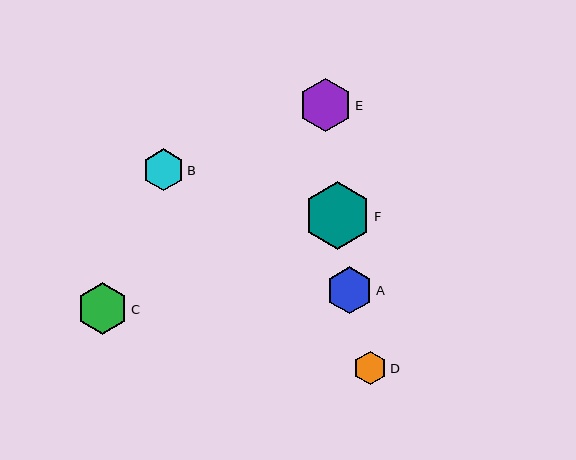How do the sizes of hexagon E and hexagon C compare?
Hexagon E and hexagon C are approximately the same size.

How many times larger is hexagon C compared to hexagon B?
Hexagon C is approximately 1.2 times the size of hexagon B.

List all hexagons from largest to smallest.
From largest to smallest: F, E, C, A, B, D.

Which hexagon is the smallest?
Hexagon D is the smallest with a size of approximately 34 pixels.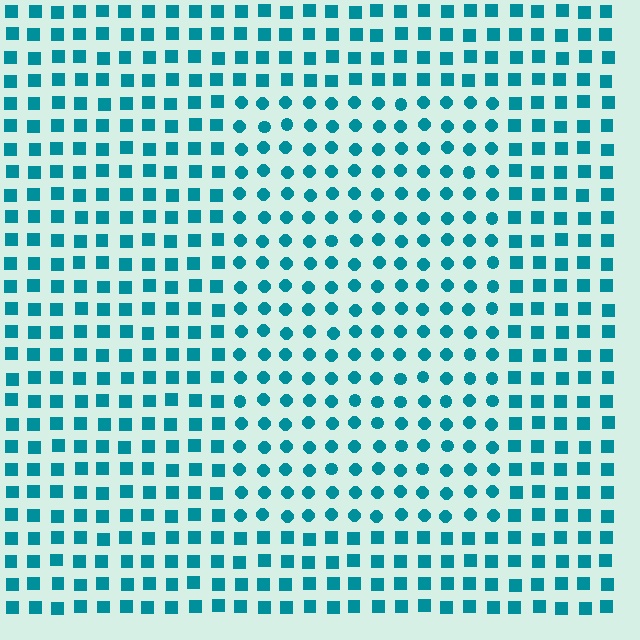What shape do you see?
I see a rectangle.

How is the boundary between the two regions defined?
The boundary is defined by a change in element shape: circles inside vs. squares outside. All elements share the same color and spacing.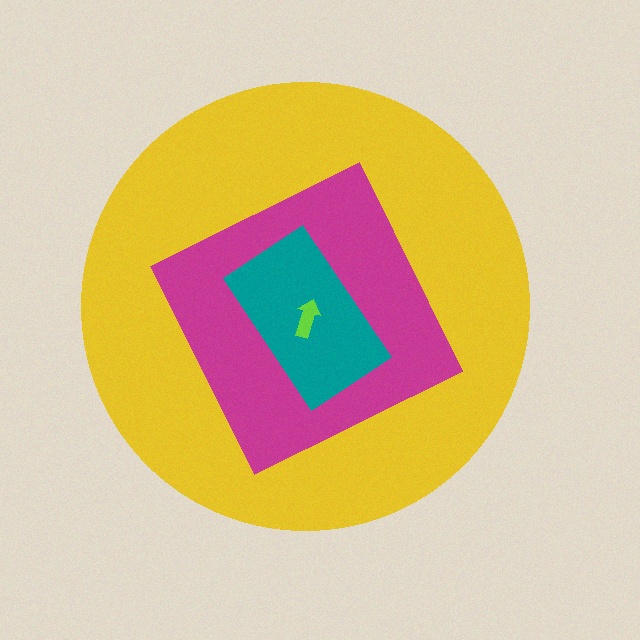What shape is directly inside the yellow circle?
The magenta square.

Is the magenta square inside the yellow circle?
Yes.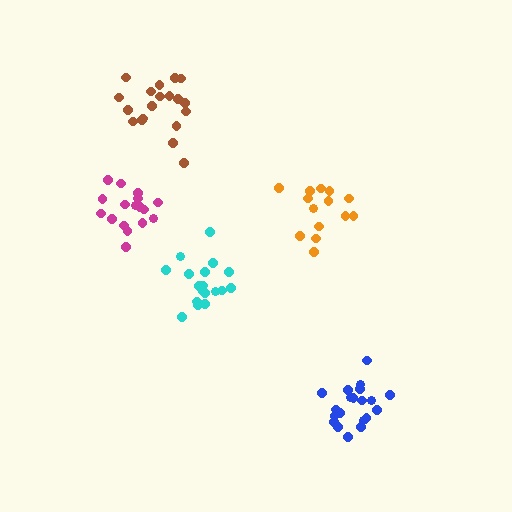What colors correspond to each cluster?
The clusters are colored: magenta, orange, blue, cyan, brown.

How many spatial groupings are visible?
There are 5 spatial groupings.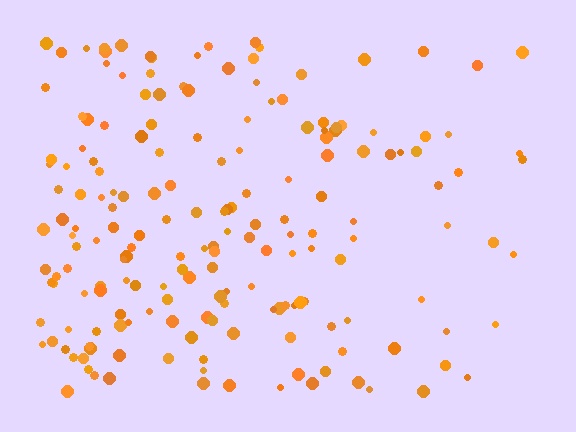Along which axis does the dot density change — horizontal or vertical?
Horizontal.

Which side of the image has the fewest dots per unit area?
The right.